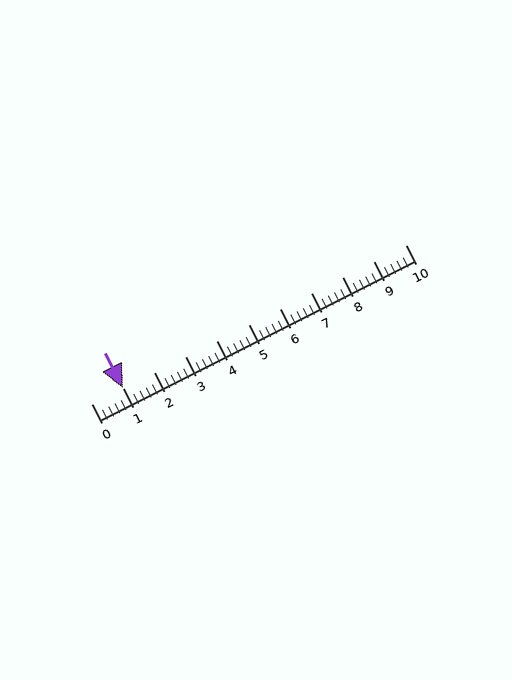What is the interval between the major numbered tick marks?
The major tick marks are spaced 1 units apart.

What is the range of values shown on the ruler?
The ruler shows values from 0 to 10.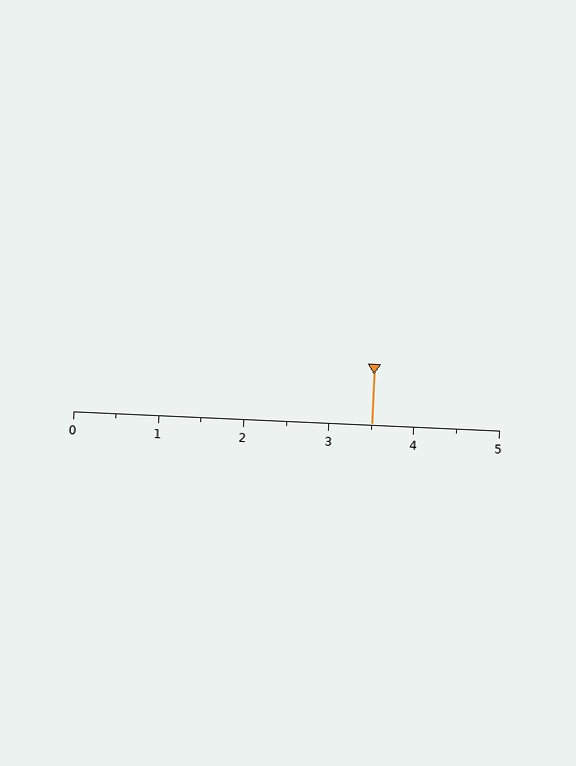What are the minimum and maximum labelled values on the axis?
The axis runs from 0 to 5.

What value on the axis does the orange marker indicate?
The marker indicates approximately 3.5.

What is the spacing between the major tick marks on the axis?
The major ticks are spaced 1 apart.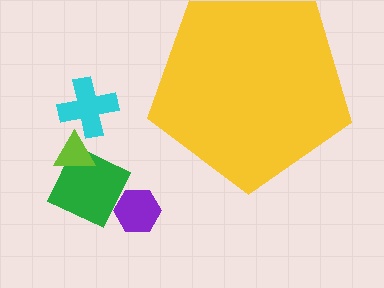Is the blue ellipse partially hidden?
Yes, the blue ellipse is partially hidden behind the yellow pentagon.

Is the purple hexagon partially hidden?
No, the purple hexagon is fully visible.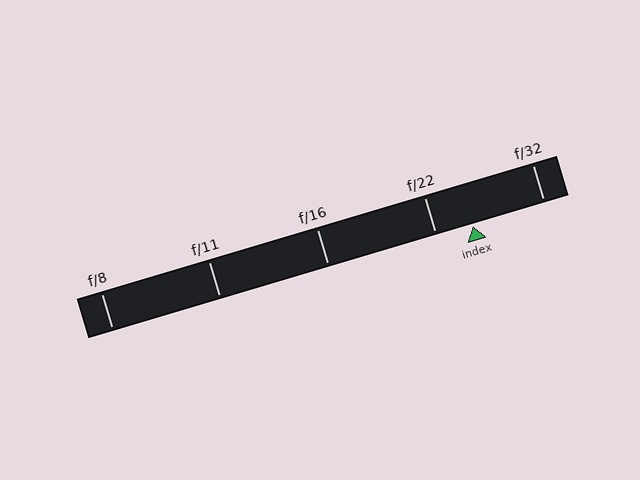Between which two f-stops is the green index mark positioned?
The index mark is between f/22 and f/32.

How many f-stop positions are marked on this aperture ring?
There are 5 f-stop positions marked.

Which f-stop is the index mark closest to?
The index mark is closest to f/22.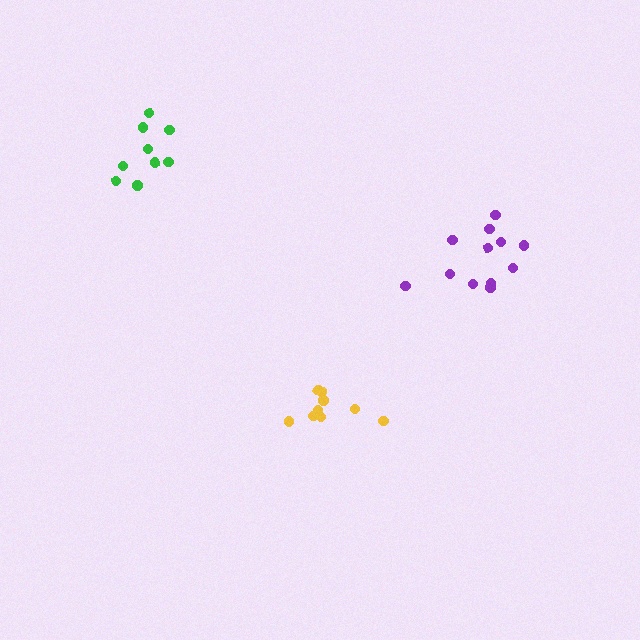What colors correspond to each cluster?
The clusters are colored: yellow, purple, green.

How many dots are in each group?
Group 1: 9 dots, Group 2: 12 dots, Group 3: 9 dots (30 total).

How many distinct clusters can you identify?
There are 3 distinct clusters.